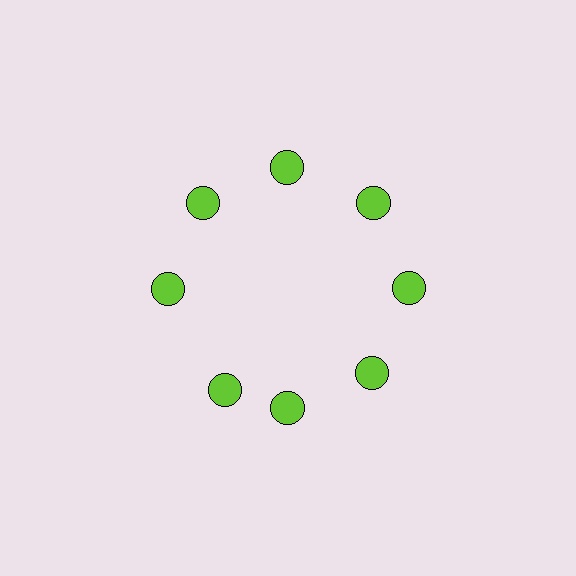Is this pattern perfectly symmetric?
No. The 8 lime circles are arranged in a ring, but one element near the 8 o'clock position is rotated out of alignment along the ring, breaking the 8-fold rotational symmetry.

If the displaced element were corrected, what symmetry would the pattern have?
It would have 8-fold rotational symmetry — the pattern would map onto itself every 45 degrees.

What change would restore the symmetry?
The symmetry would be restored by rotating it back into even spacing with its neighbors so that all 8 circles sit at equal angles and equal distance from the center.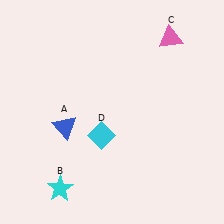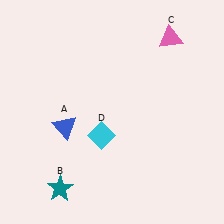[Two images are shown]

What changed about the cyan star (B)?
In Image 1, B is cyan. In Image 2, it changed to teal.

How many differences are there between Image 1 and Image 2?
There is 1 difference between the two images.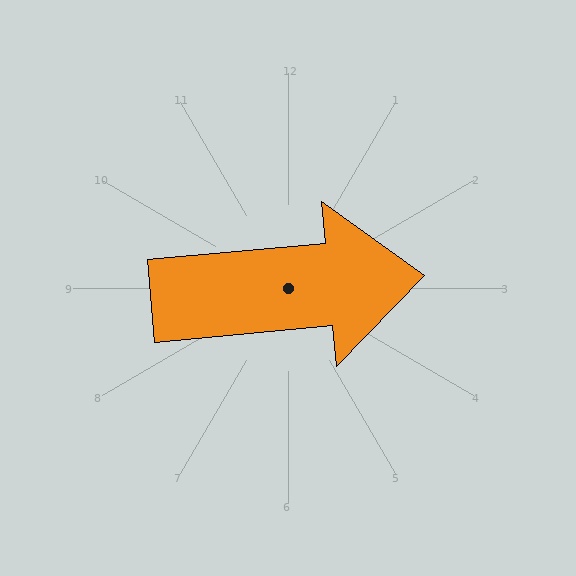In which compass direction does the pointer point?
East.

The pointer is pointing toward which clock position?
Roughly 3 o'clock.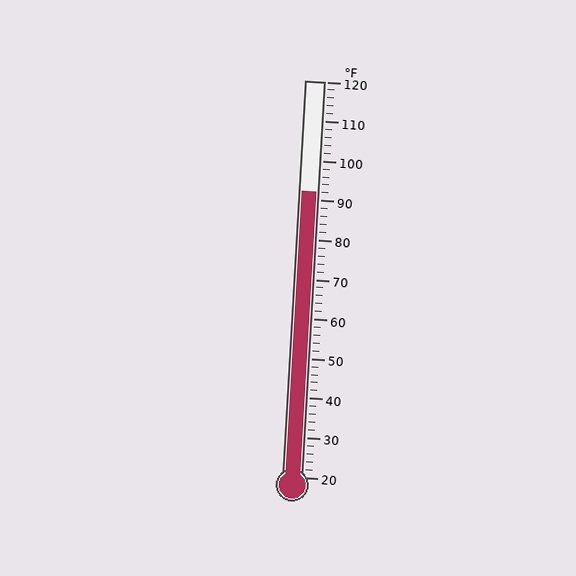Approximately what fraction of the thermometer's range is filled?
The thermometer is filled to approximately 70% of its range.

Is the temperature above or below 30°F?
The temperature is above 30°F.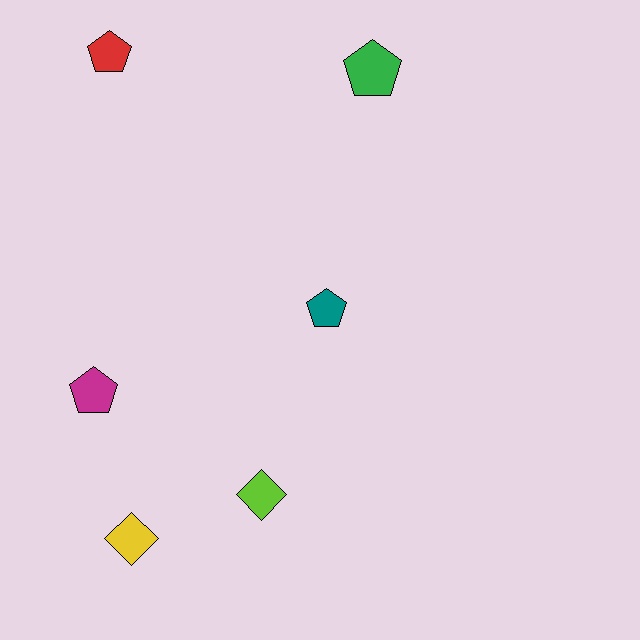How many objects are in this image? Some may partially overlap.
There are 6 objects.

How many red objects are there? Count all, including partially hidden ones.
There is 1 red object.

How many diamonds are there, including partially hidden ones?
There are 2 diamonds.